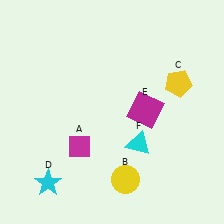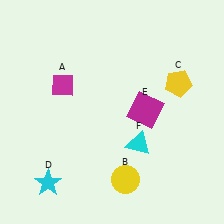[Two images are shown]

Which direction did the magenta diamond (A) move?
The magenta diamond (A) moved up.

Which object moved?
The magenta diamond (A) moved up.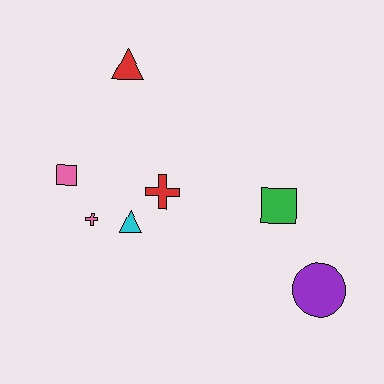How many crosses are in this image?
There are 2 crosses.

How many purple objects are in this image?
There is 1 purple object.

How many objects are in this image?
There are 7 objects.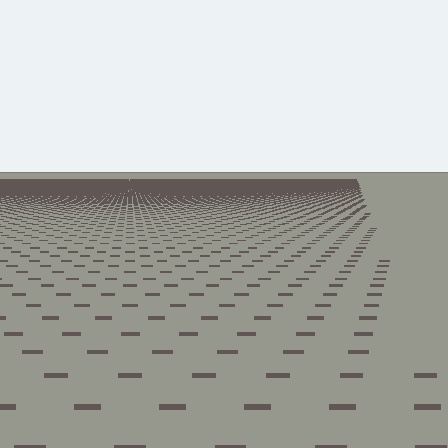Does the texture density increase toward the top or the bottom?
Density increases toward the top.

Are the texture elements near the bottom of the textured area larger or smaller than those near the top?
Larger. Near the bottom, elements are closer to the viewer and appear at a bigger on-screen size.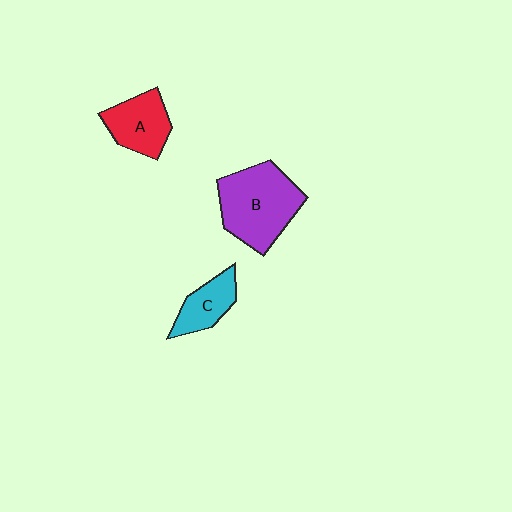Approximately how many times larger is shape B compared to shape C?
Approximately 2.1 times.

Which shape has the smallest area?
Shape C (cyan).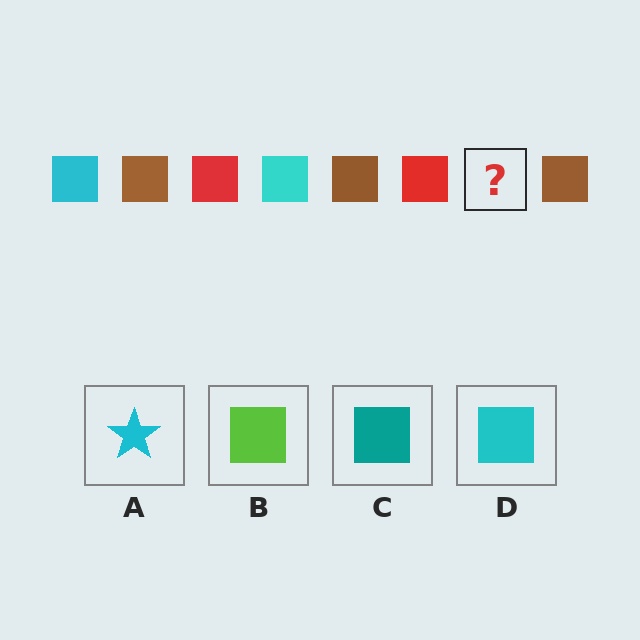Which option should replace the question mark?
Option D.